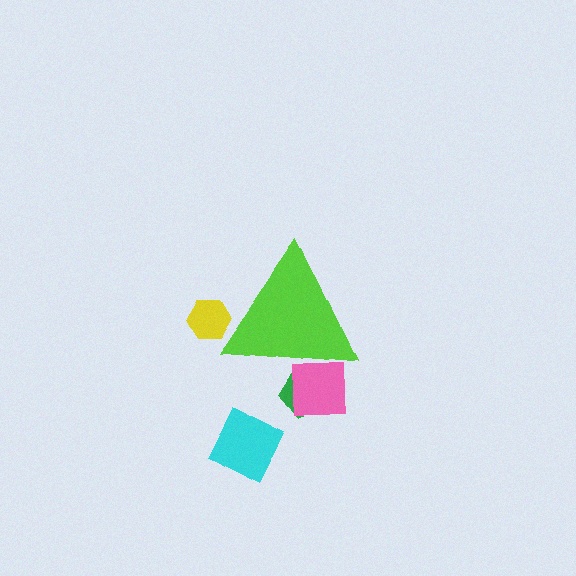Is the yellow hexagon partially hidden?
Yes, the yellow hexagon is partially hidden behind the lime triangle.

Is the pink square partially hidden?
Yes, the pink square is partially hidden behind the lime triangle.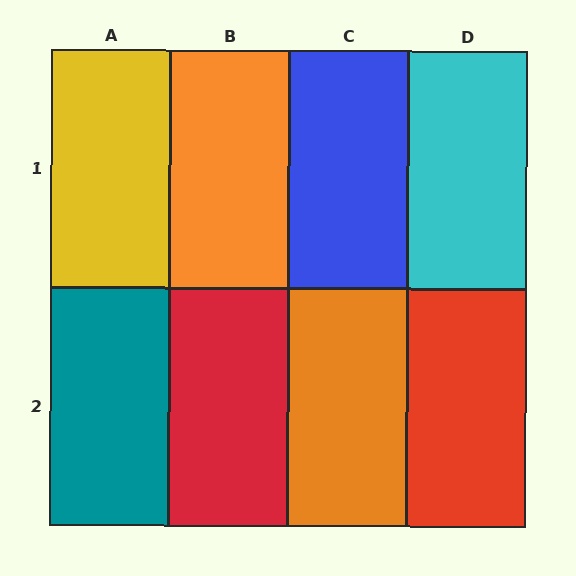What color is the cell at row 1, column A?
Yellow.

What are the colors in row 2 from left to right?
Teal, red, orange, red.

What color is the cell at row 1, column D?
Cyan.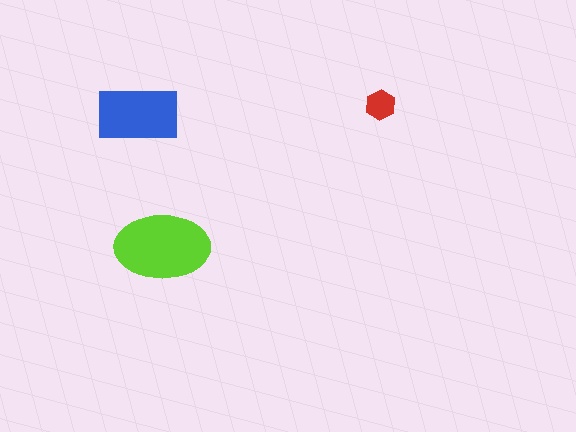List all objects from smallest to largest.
The red hexagon, the blue rectangle, the lime ellipse.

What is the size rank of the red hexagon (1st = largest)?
3rd.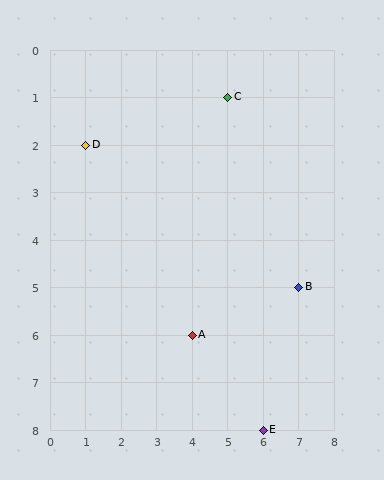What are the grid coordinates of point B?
Point B is at grid coordinates (7, 5).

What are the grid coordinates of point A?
Point A is at grid coordinates (4, 6).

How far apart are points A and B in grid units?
Points A and B are 3 columns and 1 row apart (about 3.2 grid units diagonally).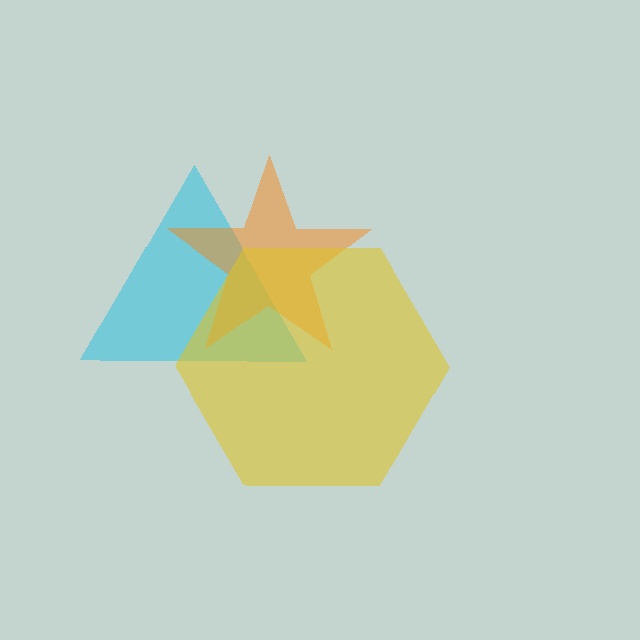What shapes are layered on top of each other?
The layered shapes are: a cyan triangle, an orange star, a yellow hexagon.